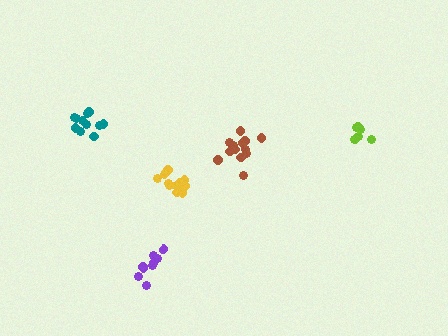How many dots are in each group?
Group 1: 12 dots, Group 2: 13 dots, Group 3: 9 dots, Group 4: 11 dots, Group 5: 7 dots (52 total).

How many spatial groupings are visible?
There are 5 spatial groupings.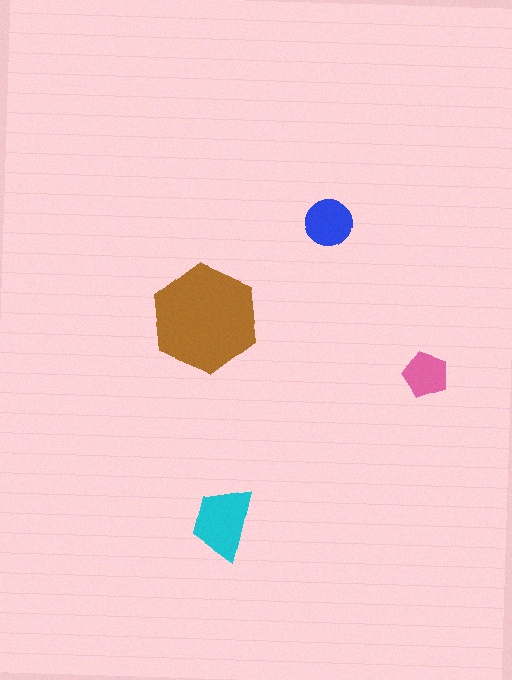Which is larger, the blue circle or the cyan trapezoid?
The cyan trapezoid.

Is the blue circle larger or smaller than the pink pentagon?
Larger.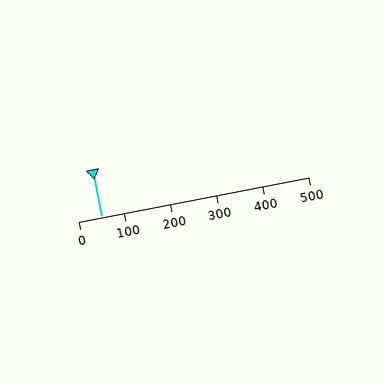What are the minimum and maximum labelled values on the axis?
The axis runs from 0 to 500.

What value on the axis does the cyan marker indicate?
The marker indicates approximately 50.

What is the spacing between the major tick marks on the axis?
The major ticks are spaced 100 apart.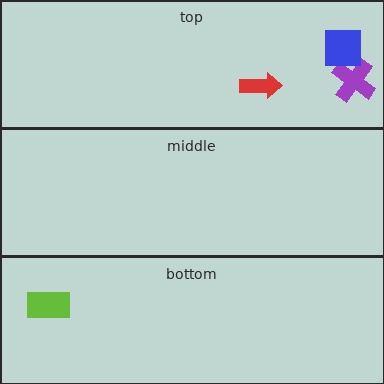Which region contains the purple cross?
The top region.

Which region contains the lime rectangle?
The bottom region.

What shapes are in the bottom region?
The lime rectangle.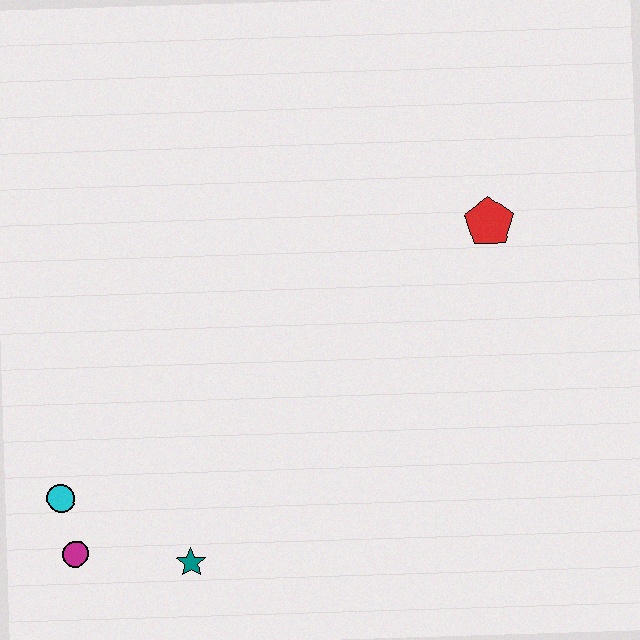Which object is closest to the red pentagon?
The teal star is closest to the red pentagon.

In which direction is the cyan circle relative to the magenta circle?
The cyan circle is above the magenta circle.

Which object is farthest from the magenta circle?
The red pentagon is farthest from the magenta circle.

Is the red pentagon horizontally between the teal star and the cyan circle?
No